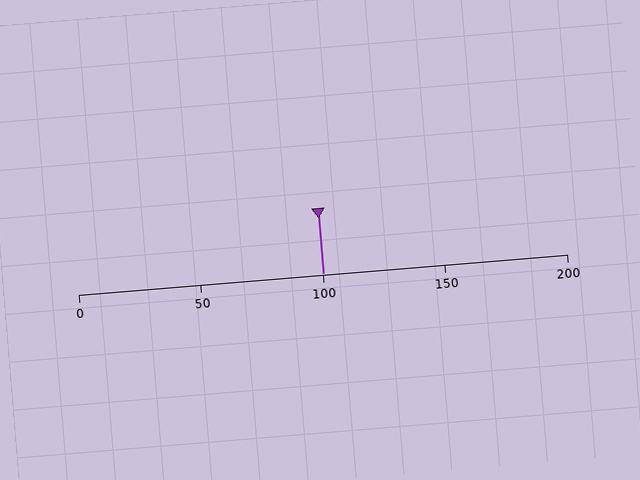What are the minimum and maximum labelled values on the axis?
The axis runs from 0 to 200.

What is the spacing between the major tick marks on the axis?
The major ticks are spaced 50 apart.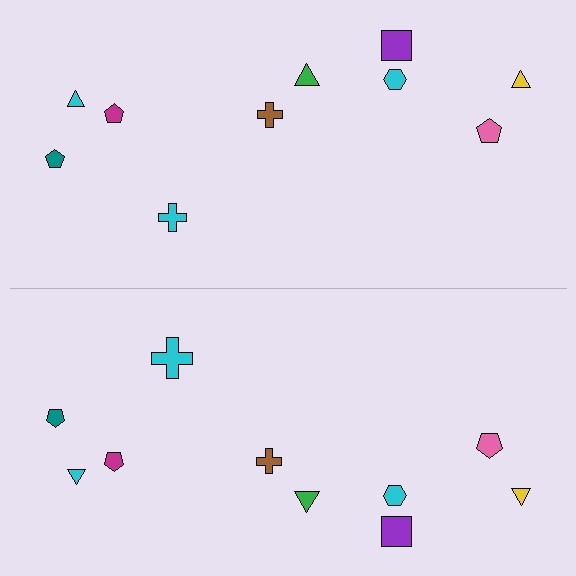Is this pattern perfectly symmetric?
No, the pattern is not perfectly symmetric. The cyan cross on the bottom side has a different size than its mirror counterpart.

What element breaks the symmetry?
The cyan cross on the bottom side has a different size than its mirror counterpart.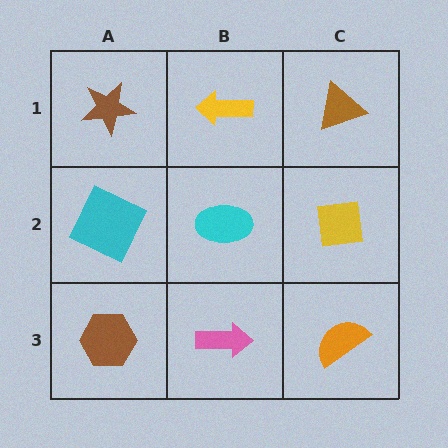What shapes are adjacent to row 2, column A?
A brown star (row 1, column A), a brown hexagon (row 3, column A), a cyan ellipse (row 2, column B).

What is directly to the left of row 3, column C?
A pink arrow.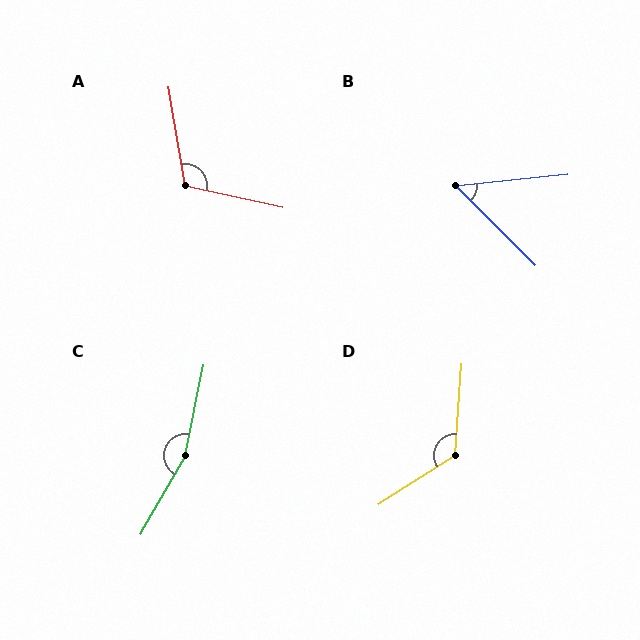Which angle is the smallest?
B, at approximately 51 degrees.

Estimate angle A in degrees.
Approximately 112 degrees.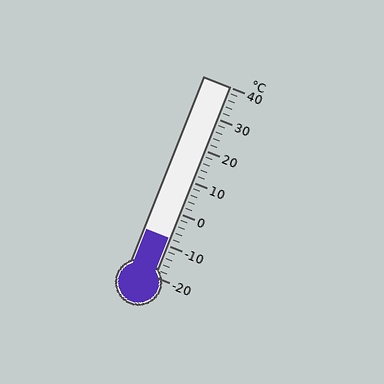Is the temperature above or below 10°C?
The temperature is below 10°C.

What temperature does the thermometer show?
The thermometer shows approximately -8°C.